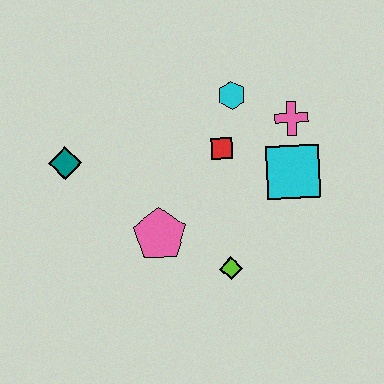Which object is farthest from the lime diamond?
The teal diamond is farthest from the lime diamond.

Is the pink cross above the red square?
Yes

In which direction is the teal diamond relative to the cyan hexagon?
The teal diamond is to the left of the cyan hexagon.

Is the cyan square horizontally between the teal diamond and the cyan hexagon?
No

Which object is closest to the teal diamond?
The pink pentagon is closest to the teal diamond.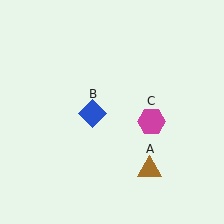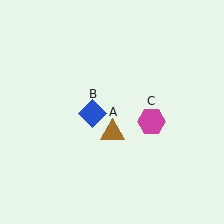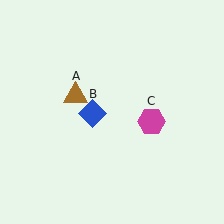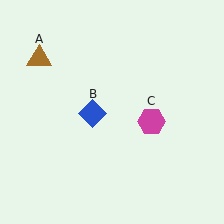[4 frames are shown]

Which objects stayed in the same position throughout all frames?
Blue diamond (object B) and magenta hexagon (object C) remained stationary.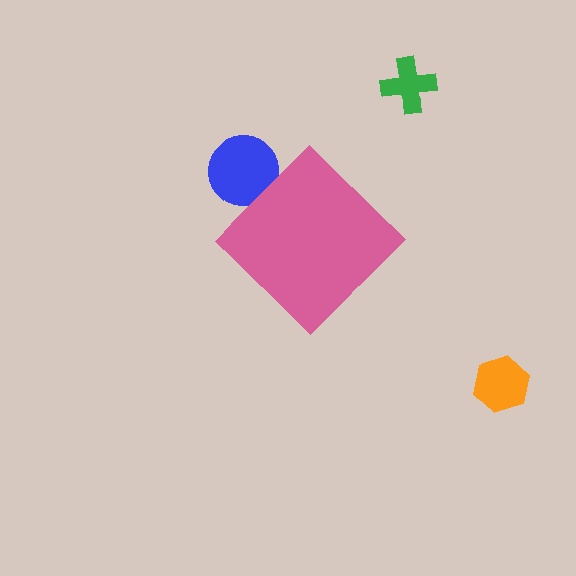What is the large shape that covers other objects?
A pink diamond.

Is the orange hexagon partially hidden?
No, the orange hexagon is fully visible.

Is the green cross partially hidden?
No, the green cross is fully visible.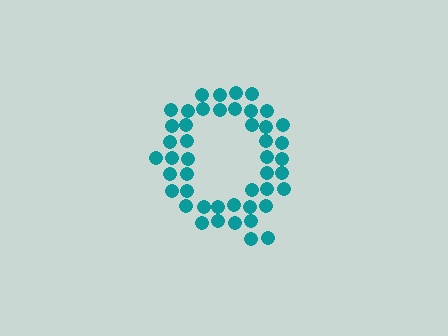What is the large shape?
The large shape is the letter Q.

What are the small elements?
The small elements are circles.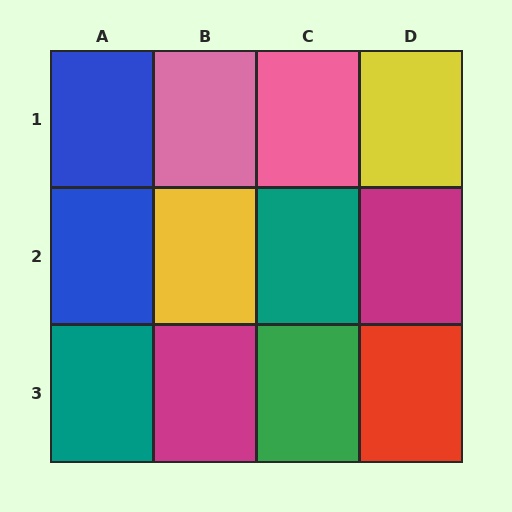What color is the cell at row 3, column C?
Green.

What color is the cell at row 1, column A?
Blue.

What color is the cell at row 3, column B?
Magenta.